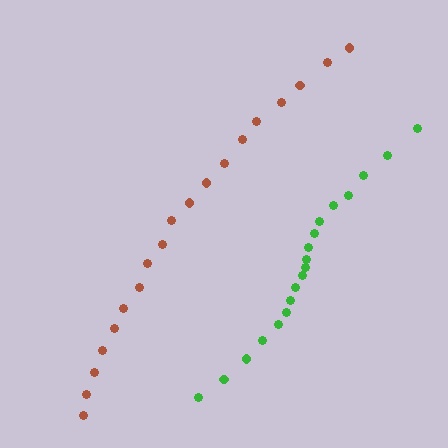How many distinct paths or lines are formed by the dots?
There are 2 distinct paths.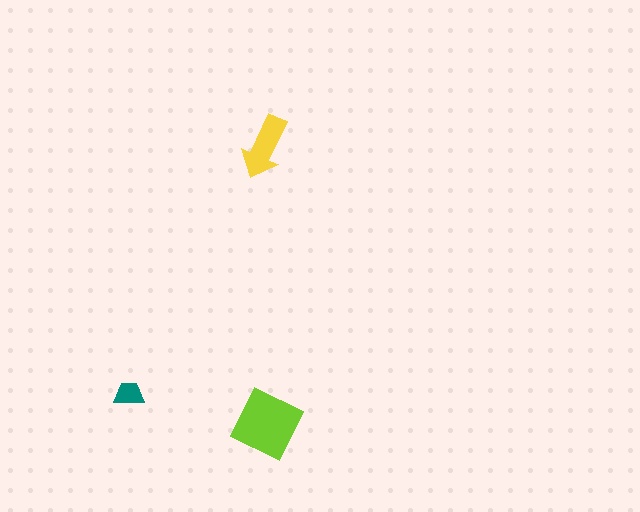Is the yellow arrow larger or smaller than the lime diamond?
Smaller.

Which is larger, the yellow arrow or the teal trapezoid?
The yellow arrow.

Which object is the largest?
The lime diamond.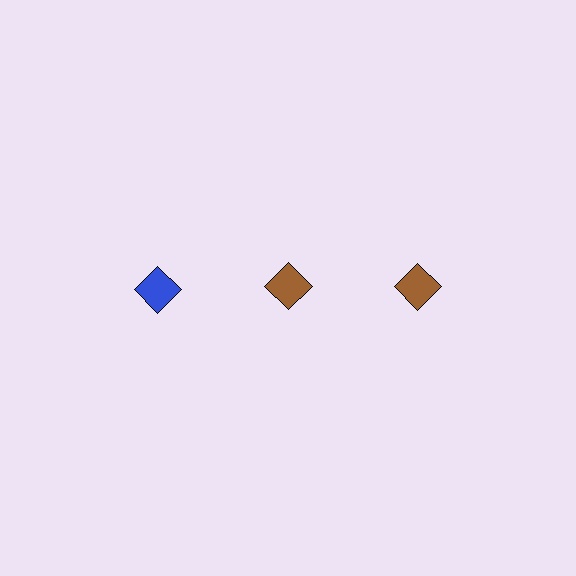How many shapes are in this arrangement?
There are 3 shapes arranged in a grid pattern.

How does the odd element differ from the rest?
It has a different color: blue instead of brown.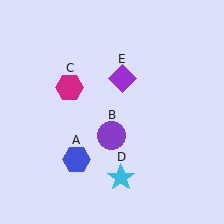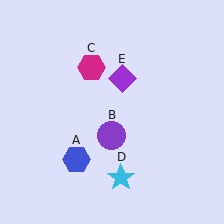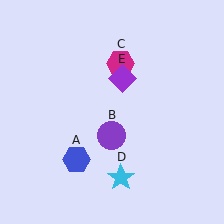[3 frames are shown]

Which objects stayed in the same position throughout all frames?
Blue hexagon (object A) and purple circle (object B) and cyan star (object D) and purple diamond (object E) remained stationary.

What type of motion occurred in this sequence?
The magenta hexagon (object C) rotated clockwise around the center of the scene.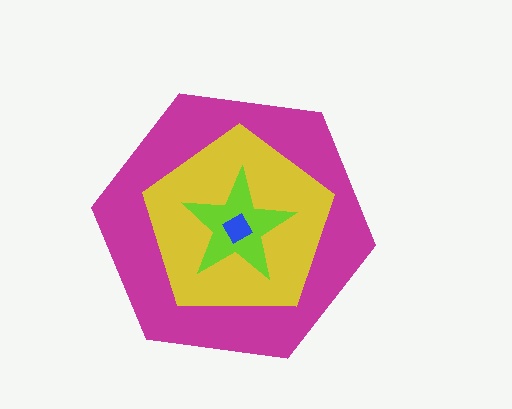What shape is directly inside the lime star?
The blue diamond.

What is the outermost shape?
The magenta hexagon.